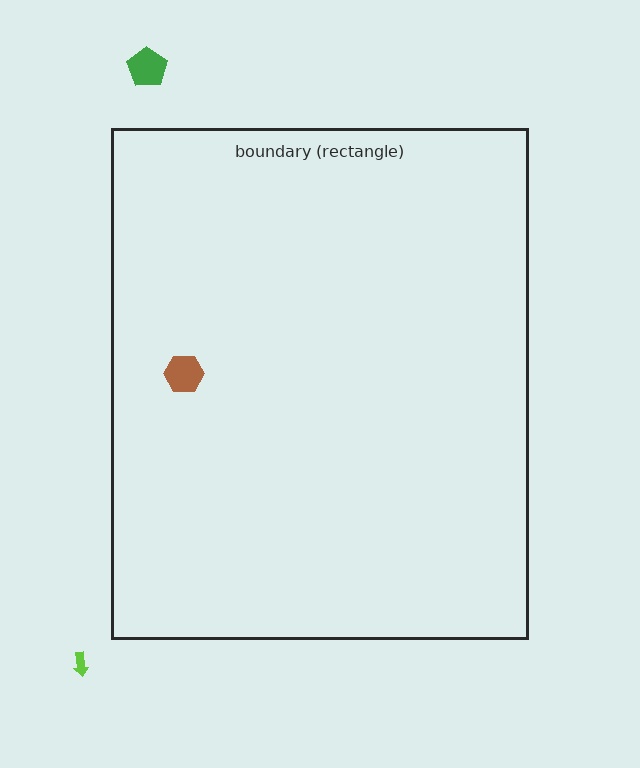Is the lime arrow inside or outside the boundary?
Outside.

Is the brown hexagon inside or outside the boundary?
Inside.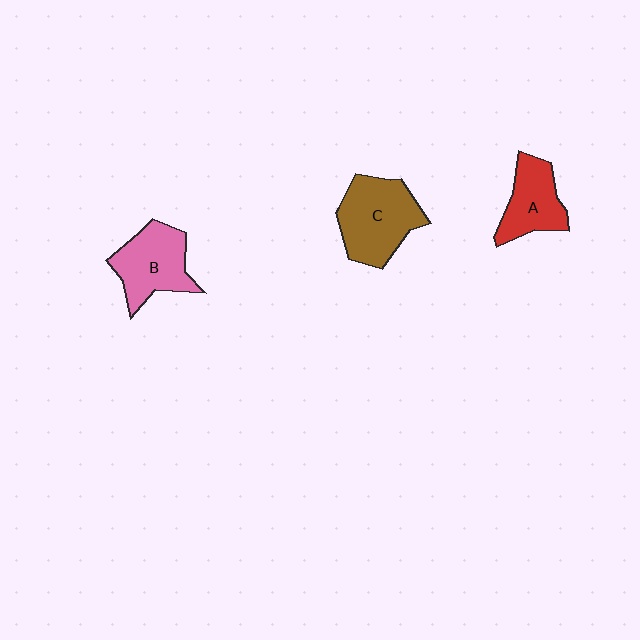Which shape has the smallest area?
Shape A (red).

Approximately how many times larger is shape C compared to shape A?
Approximately 1.4 times.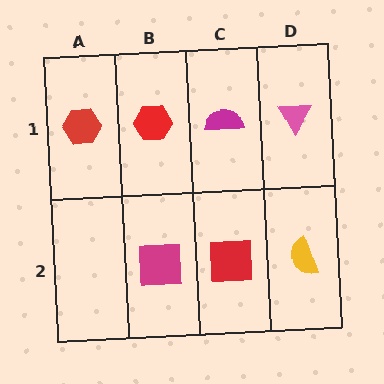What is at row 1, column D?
A pink triangle.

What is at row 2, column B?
A magenta square.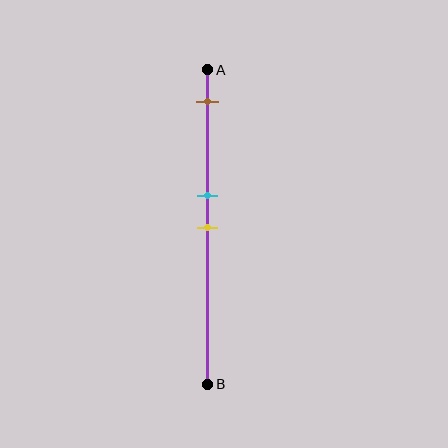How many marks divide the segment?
There are 3 marks dividing the segment.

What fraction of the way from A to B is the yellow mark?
The yellow mark is approximately 50% (0.5) of the way from A to B.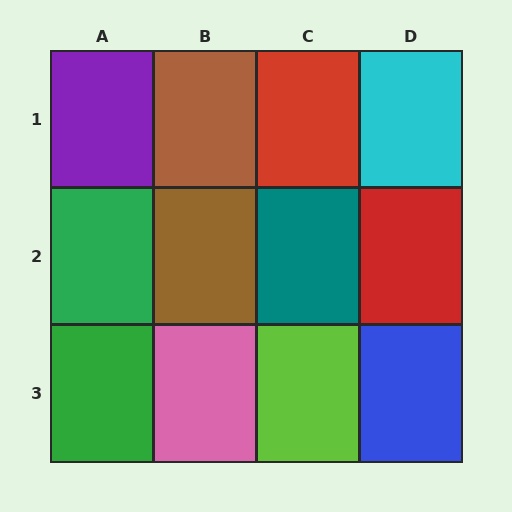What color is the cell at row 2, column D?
Red.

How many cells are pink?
1 cell is pink.